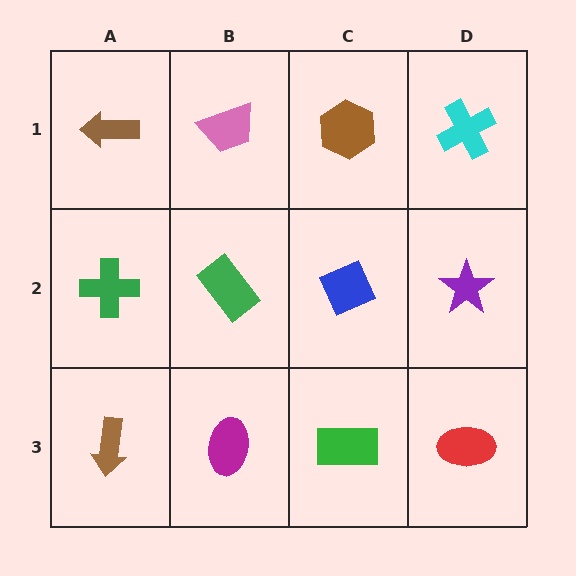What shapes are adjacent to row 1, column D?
A purple star (row 2, column D), a brown hexagon (row 1, column C).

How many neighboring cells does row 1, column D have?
2.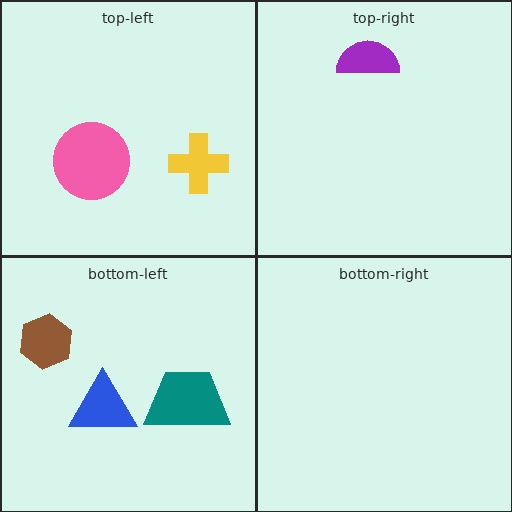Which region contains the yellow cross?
The top-left region.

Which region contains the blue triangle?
The bottom-left region.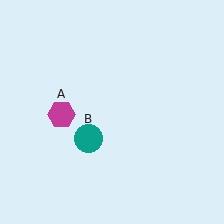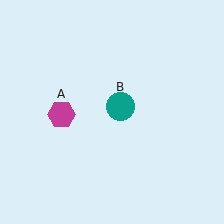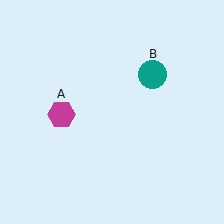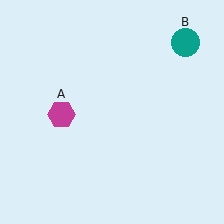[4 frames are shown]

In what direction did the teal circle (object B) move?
The teal circle (object B) moved up and to the right.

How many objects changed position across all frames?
1 object changed position: teal circle (object B).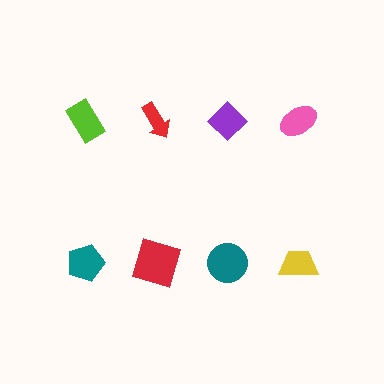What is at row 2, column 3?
A teal circle.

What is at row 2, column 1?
A teal pentagon.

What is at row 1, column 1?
A lime rectangle.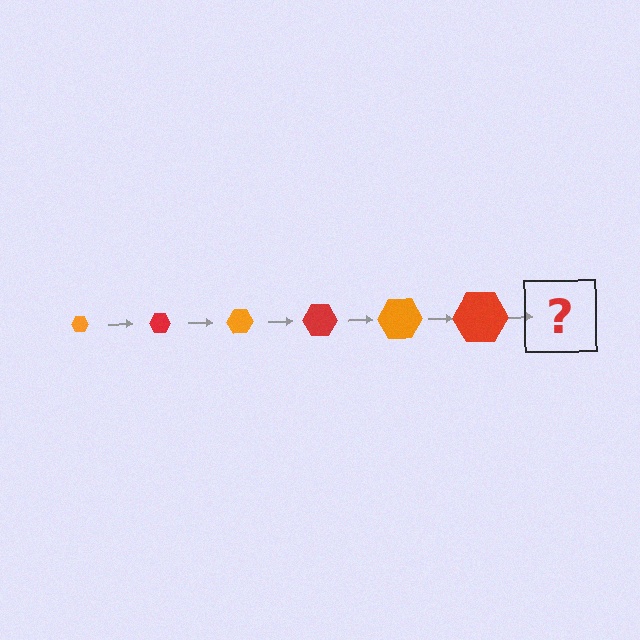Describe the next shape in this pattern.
It should be an orange hexagon, larger than the previous one.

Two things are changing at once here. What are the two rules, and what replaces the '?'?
The two rules are that the hexagon grows larger each step and the color cycles through orange and red. The '?' should be an orange hexagon, larger than the previous one.